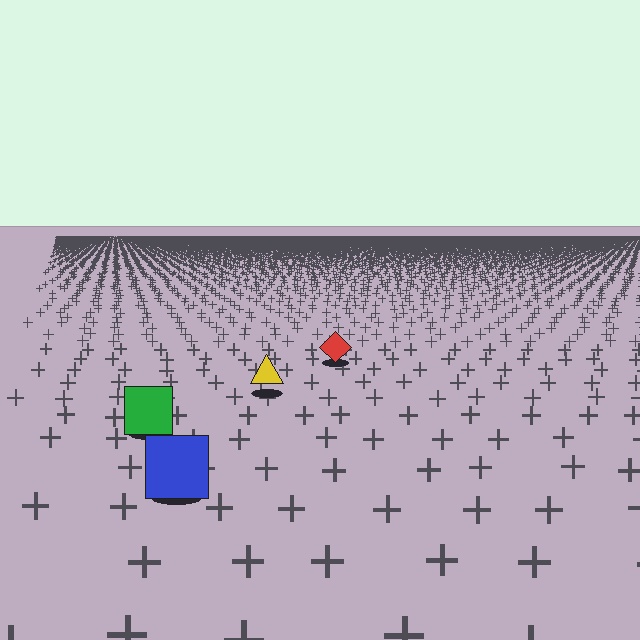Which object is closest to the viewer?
The blue square is closest. The texture marks near it are larger and more spread out.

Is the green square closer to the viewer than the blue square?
No. The blue square is closer — you can tell from the texture gradient: the ground texture is coarser near it.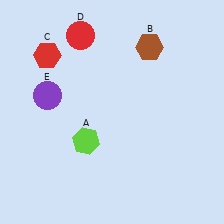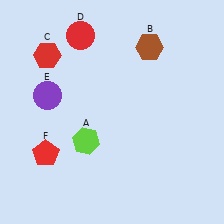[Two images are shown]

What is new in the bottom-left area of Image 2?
A red pentagon (F) was added in the bottom-left area of Image 2.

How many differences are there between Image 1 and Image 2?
There is 1 difference between the two images.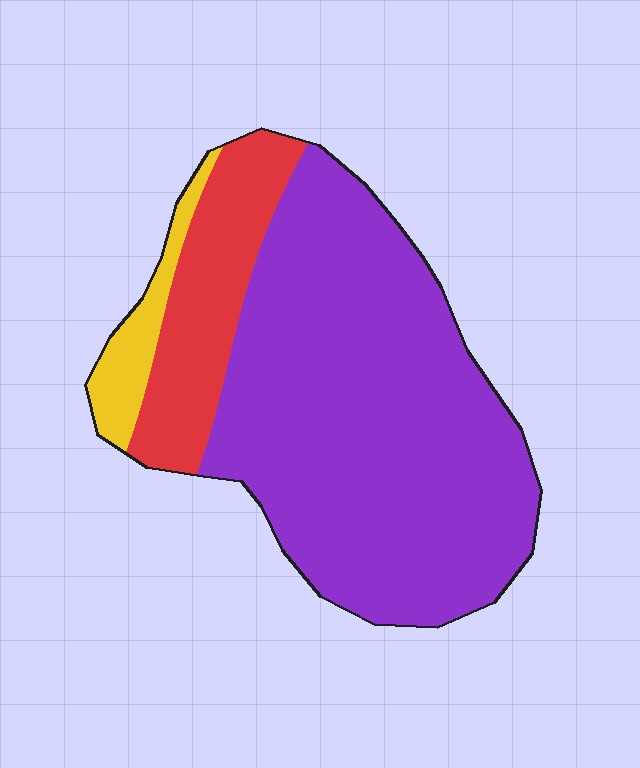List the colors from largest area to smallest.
From largest to smallest: purple, red, yellow.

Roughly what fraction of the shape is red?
Red takes up about one fifth (1/5) of the shape.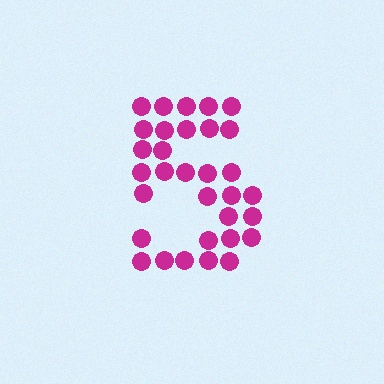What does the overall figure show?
The overall figure shows the digit 5.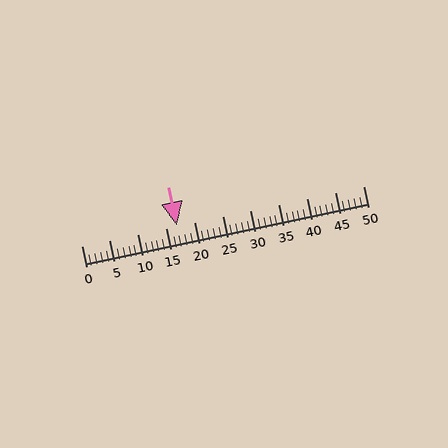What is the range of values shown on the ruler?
The ruler shows values from 0 to 50.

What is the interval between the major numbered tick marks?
The major tick marks are spaced 5 units apart.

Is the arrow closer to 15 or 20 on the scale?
The arrow is closer to 15.